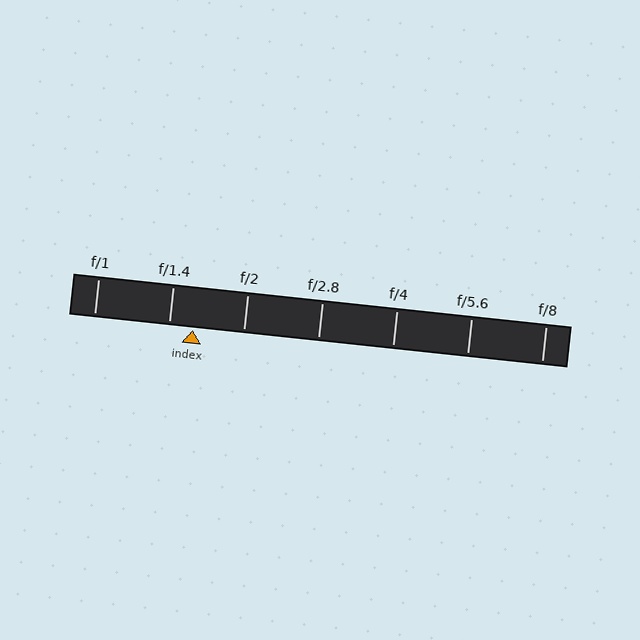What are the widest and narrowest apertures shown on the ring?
The widest aperture shown is f/1 and the narrowest is f/8.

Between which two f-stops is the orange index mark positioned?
The index mark is between f/1.4 and f/2.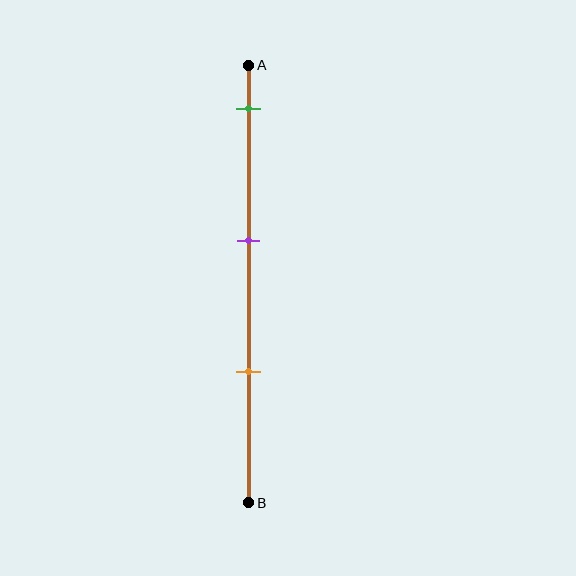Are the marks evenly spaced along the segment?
Yes, the marks are approximately evenly spaced.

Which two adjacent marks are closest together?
The purple and orange marks are the closest adjacent pair.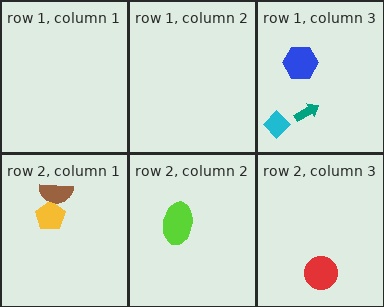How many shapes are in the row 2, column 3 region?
1.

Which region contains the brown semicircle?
The row 2, column 1 region.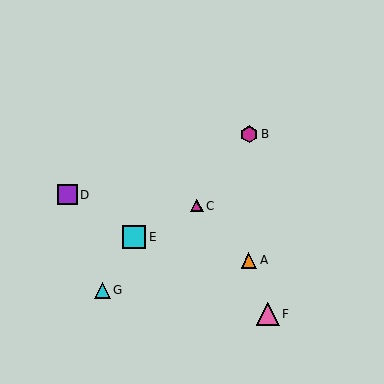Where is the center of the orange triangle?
The center of the orange triangle is at (249, 260).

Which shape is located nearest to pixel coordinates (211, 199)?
The magenta triangle (labeled C) at (197, 206) is nearest to that location.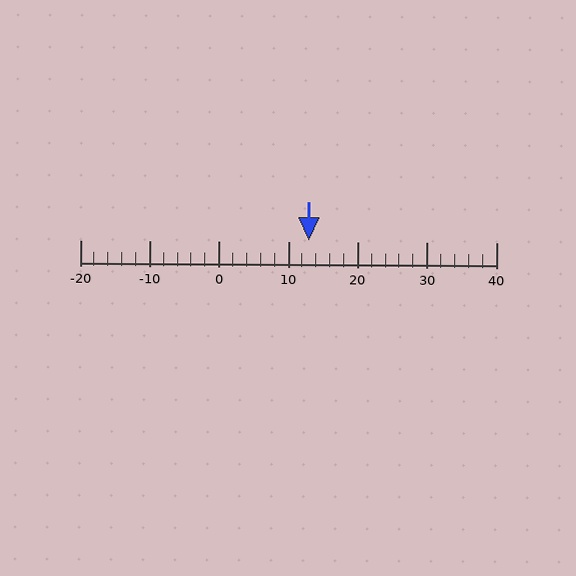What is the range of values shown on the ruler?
The ruler shows values from -20 to 40.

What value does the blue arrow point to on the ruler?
The blue arrow points to approximately 13.